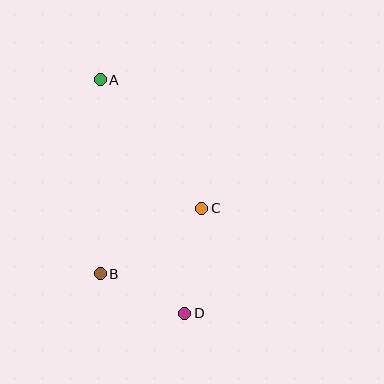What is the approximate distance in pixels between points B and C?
The distance between B and C is approximately 121 pixels.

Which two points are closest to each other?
Points B and D are closest to each other.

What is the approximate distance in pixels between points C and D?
The distance between C and D is approximately 106 pixels.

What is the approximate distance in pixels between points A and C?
The distance between A and C is approximately 164 pixels.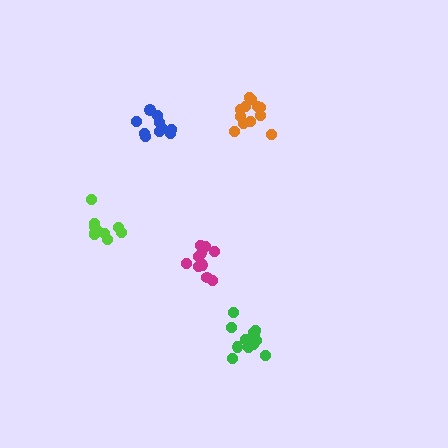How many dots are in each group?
Group 1: 12 dots, Group 2: 10 dots, Group 3: 10 dots, Group 4: 10 dots, Group 5: 12 dots (54 total).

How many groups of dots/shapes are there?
There are 5 groups.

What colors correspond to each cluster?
The clusters are colored: green, lime, blue, magenta, orange.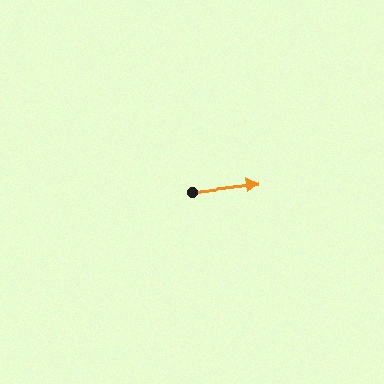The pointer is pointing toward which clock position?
Roughly 3 o'clock.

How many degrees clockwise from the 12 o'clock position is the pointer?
Approximately 83 degrees.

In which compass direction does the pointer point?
East.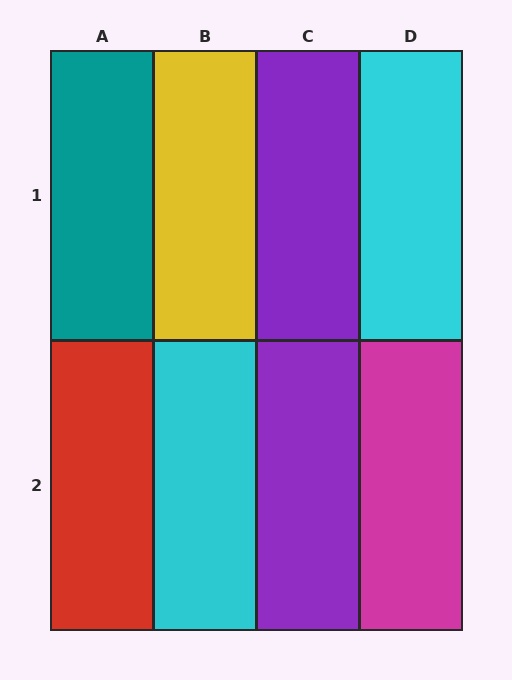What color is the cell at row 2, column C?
Purple.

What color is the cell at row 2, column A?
Red.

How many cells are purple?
2 cells are purple.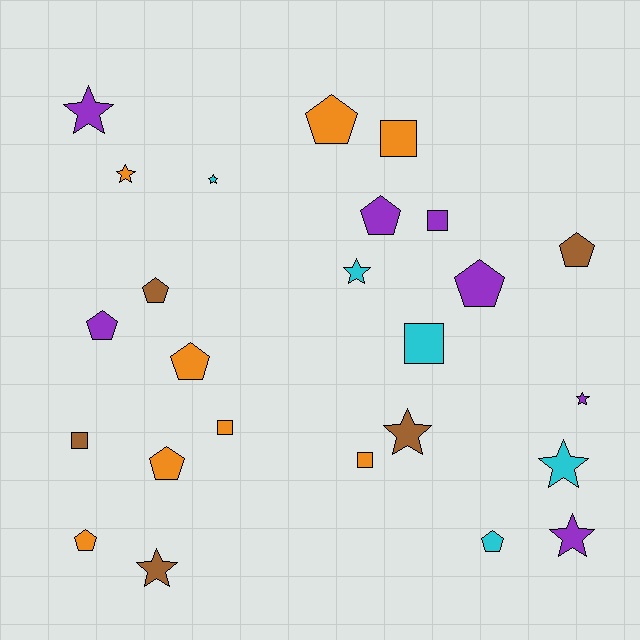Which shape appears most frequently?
Pentagon, with 10 objects.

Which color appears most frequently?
Orange, with 8 objects.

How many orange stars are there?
There is 1 orange star.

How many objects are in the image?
There are 25 objects.